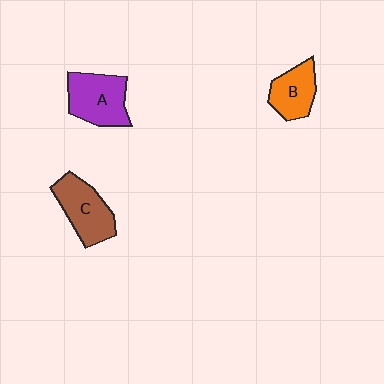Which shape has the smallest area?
Shape B (orange).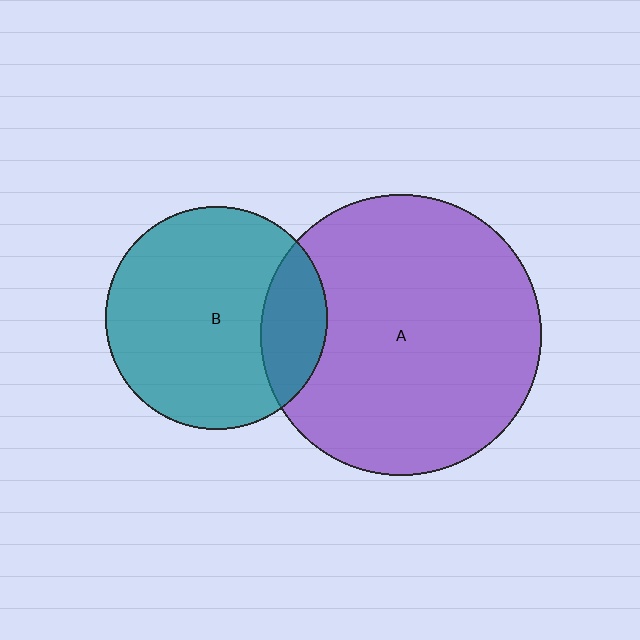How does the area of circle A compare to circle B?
Approximately 1.6 times.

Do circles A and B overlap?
Yes.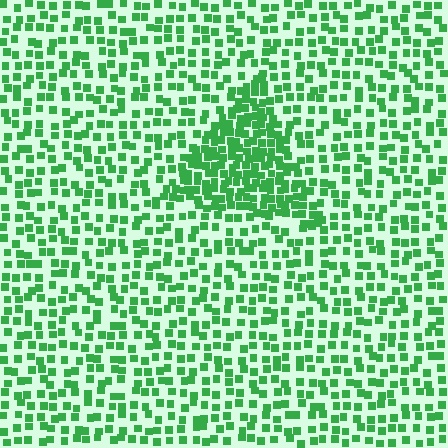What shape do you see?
I see a triangle.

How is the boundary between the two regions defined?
The boundary is defined by a change in element density (approximately 2.1x ratio). All elements are the same color, size, and shape.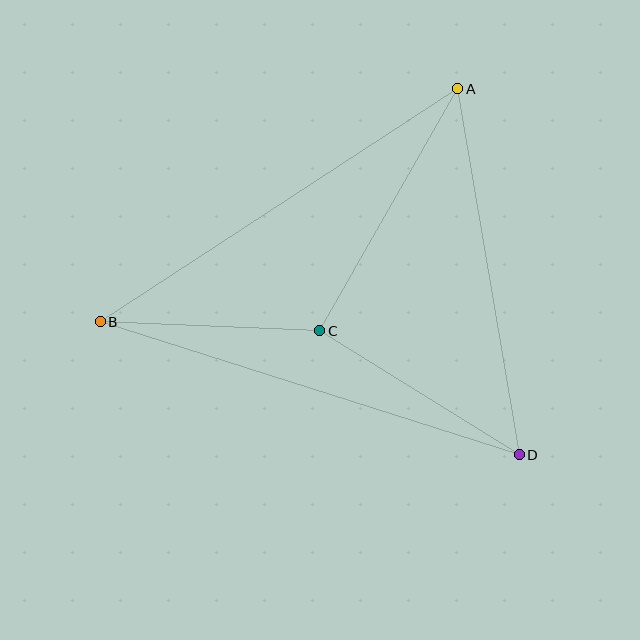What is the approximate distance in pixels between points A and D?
The distance between A and D is approximately 371 pixels.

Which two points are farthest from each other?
Points B and D are farthest from each other.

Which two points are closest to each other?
Points B and C are closest to each other.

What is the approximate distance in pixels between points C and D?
The distance between C and D is approximately 235 pixels.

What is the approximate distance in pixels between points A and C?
The distance between A and C is approximately 278 pixels.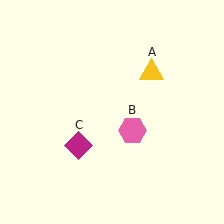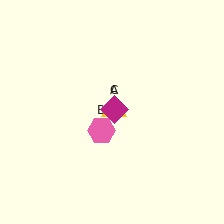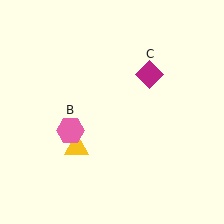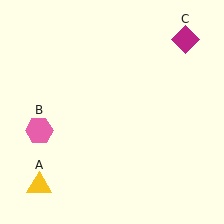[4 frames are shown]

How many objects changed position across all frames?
3 objects changed position: yellow triangle (object A), pink hexagon (object B), magenta diamond (object C).